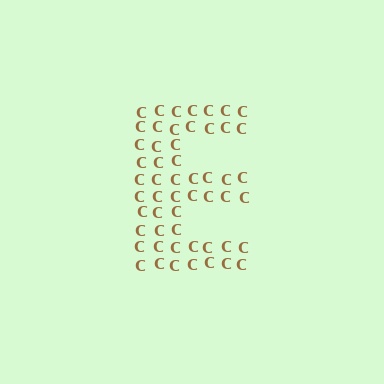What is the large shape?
The large shape is the letter E.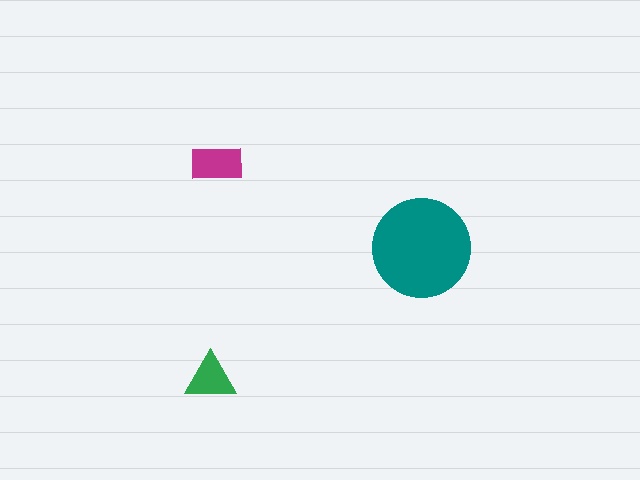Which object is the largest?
The teal circle.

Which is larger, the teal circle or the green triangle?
The teal circle.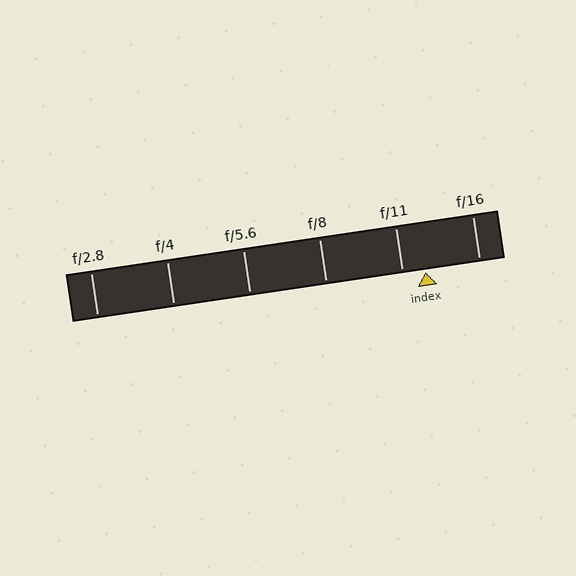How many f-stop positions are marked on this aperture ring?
There are 6 f-stop positions marked.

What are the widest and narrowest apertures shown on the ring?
The widest aperture shown is f/2.8 and the narrowest is f/16.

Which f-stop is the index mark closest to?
The index mark is closest to f/11.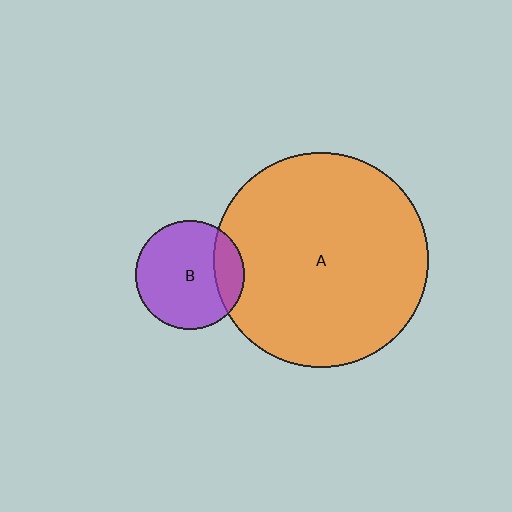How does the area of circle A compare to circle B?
Approximately 3.9 times.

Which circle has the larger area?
Circle A (orange).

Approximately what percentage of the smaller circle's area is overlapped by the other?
Approximately 20%.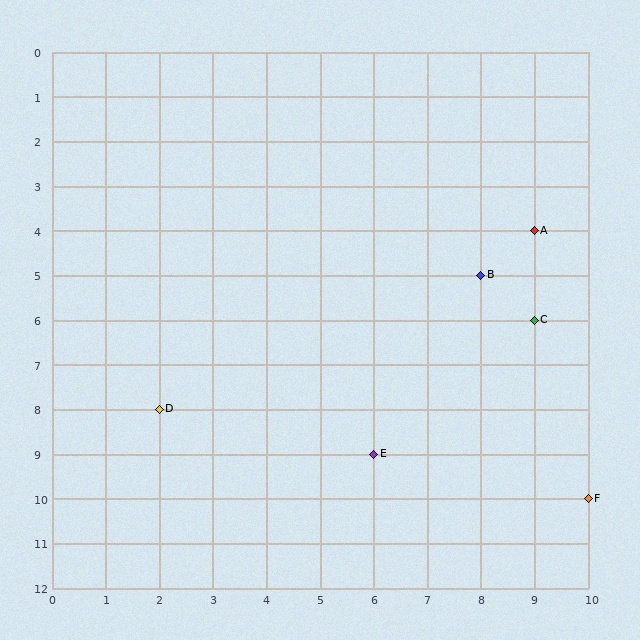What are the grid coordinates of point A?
Point A is at grid coordinates (9, 4).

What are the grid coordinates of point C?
Point C is at grid coordinates (9, 6).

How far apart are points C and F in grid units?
Points C and F are 1 column and 4 rows apart (about 4.1 grid units diagonally).